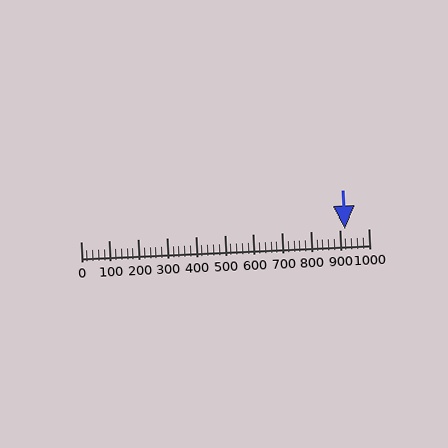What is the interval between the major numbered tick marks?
The major tick marks are spaced 100 units apart.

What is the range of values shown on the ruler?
The ruler shows values from 0 to 1000.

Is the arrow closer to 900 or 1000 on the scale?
The arrow is closer to 900.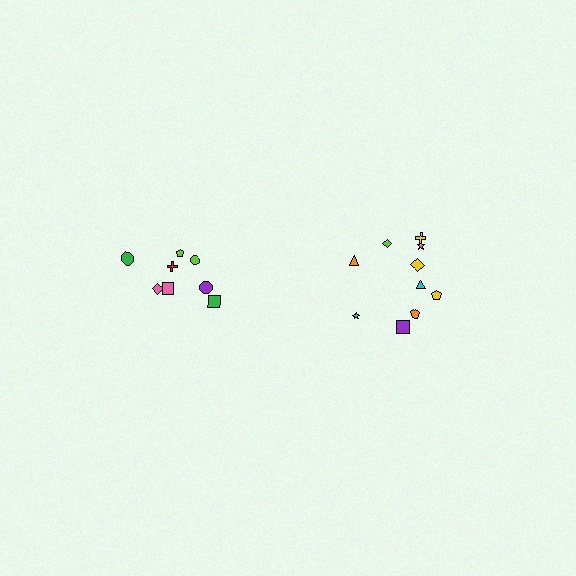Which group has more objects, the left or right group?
The right group.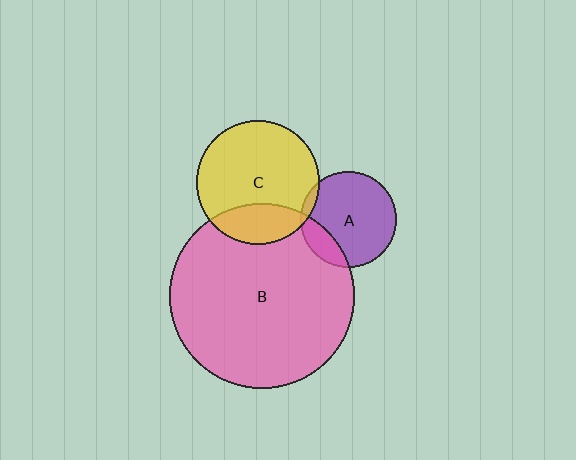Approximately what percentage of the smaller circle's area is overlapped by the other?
Approximately 5%.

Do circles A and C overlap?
Yes.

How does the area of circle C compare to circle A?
Approximately 1.7 times.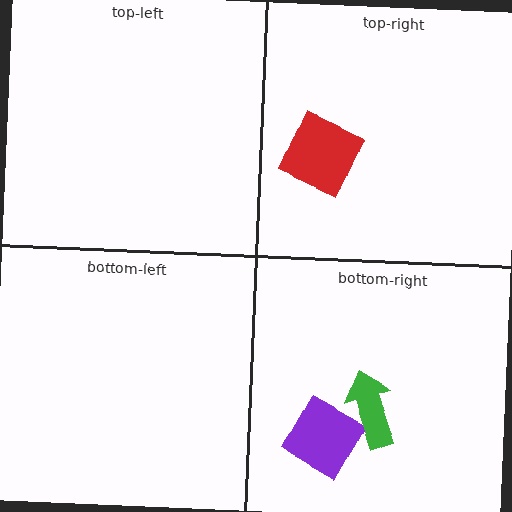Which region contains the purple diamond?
The bottom-right region.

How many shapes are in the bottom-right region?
2.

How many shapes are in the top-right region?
1.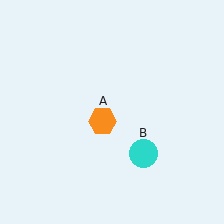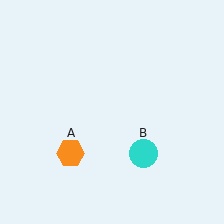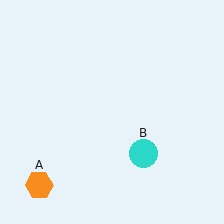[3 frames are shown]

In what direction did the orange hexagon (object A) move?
The orange hexagon (object A) moved down and to the left.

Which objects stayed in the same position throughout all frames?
Cyan circle (object B) remained stationary.